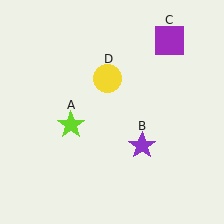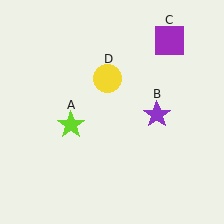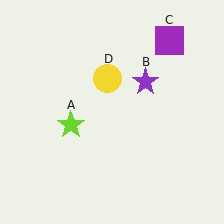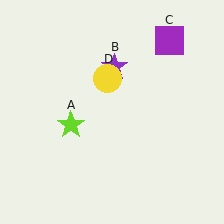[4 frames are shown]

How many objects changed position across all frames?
1 object changed position: purple star (object B).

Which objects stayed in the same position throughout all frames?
Lime star (object A) and purple square (object C) and yellow circle (object D) remained stationary.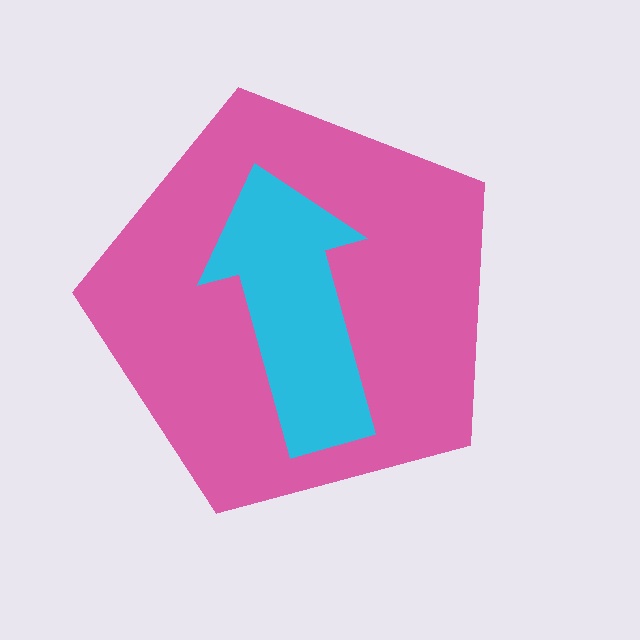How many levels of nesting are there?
2.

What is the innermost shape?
The cyan arrow.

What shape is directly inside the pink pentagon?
The cyan arrow.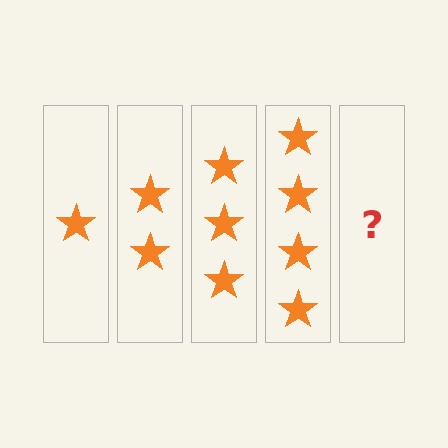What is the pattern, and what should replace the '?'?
The pattern is that each step adds one more star. The '?' should be 5 stars.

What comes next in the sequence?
The next element should be 5 stars.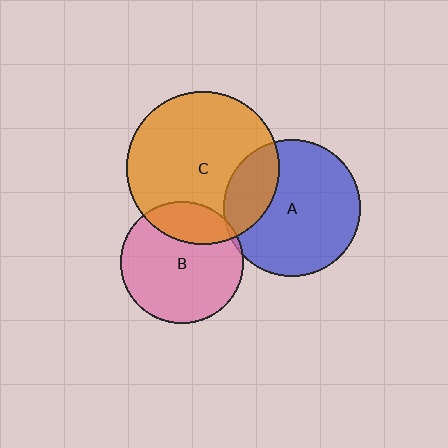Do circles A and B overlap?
Yes.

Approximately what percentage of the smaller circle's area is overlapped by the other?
Approximately 5%.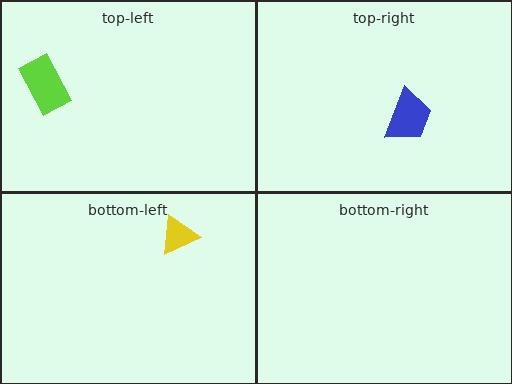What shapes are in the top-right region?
The blue trapezoid.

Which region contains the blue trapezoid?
The top-right region.